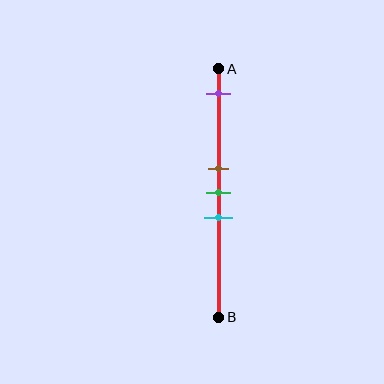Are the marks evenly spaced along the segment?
No, the marks are not evenly spaced.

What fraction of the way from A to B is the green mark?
The green mark is approximately 50% (0.5) of the way from A to B.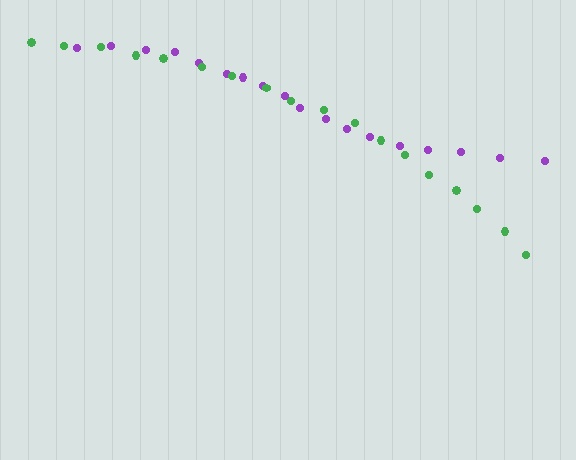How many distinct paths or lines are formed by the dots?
There are 2 distinct paths.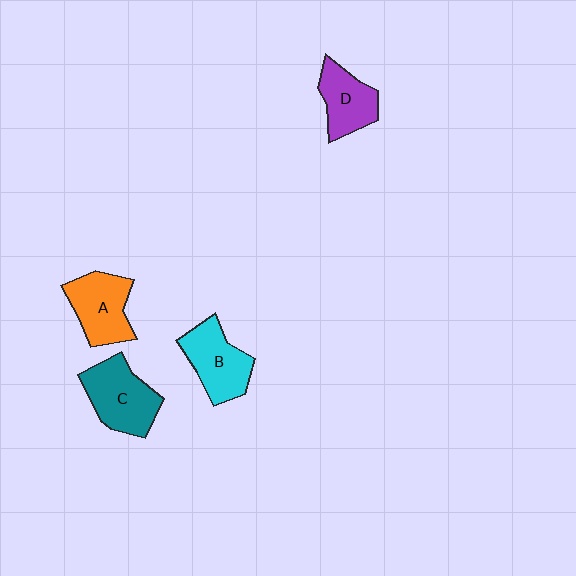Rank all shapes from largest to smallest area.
From largest to smallest: C (teal), B (cyan), A (orange), D (purple).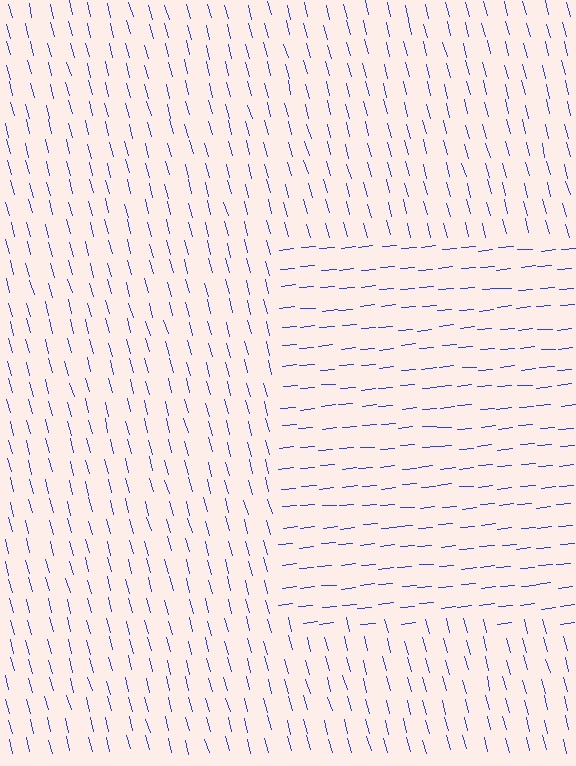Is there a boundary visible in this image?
Yes, there is a texture boundary formed by a change in line orientation.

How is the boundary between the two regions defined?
The boundary is defined purely by a change in line orientation (approximately 81 degrees difference). All lines are the same color and thickness.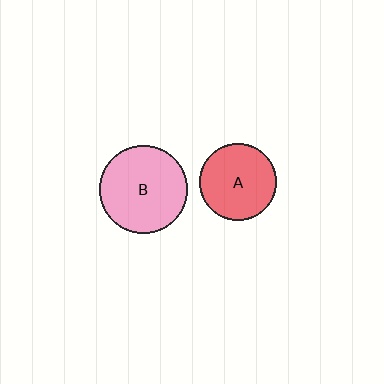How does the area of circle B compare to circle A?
Approximately 1.3 times.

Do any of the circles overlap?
No, none of the circles overlap.